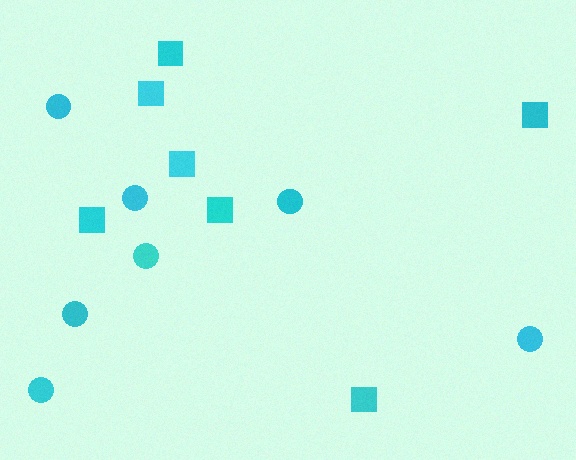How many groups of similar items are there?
There are 2 groups: one group of squares (7) and one group of circles (7).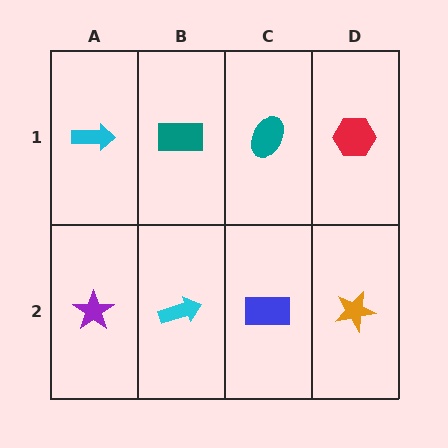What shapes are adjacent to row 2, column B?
A teal rectangle (row 1, column B), a purple star (row 2, column A), a blue rectangle (row 2, column C).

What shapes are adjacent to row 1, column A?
A purple star (row 2, column A), a teal rectangle (row 1, column B).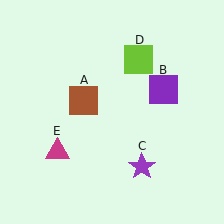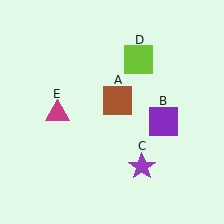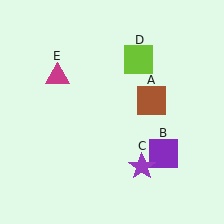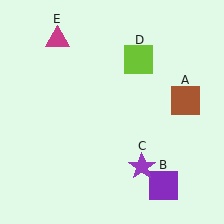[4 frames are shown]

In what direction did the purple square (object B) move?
The purple square (object B) moved down.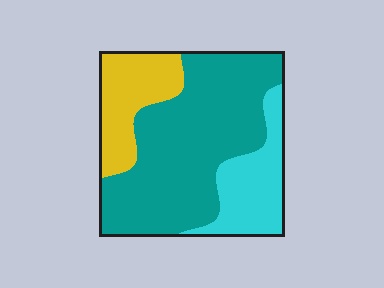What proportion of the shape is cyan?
Cyan takes up about one fifth (1/5) of the shape.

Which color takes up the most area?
Teal, at roughly 60%.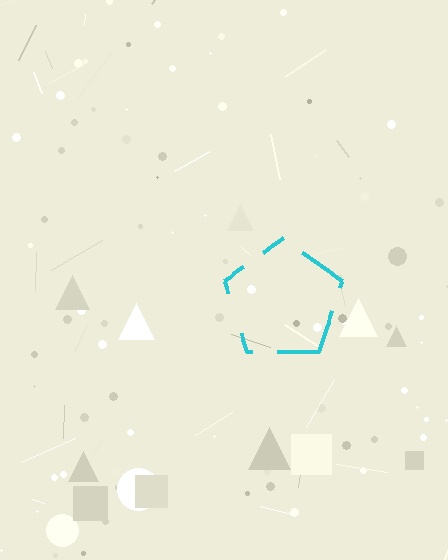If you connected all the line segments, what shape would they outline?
They would outline a pentagon.